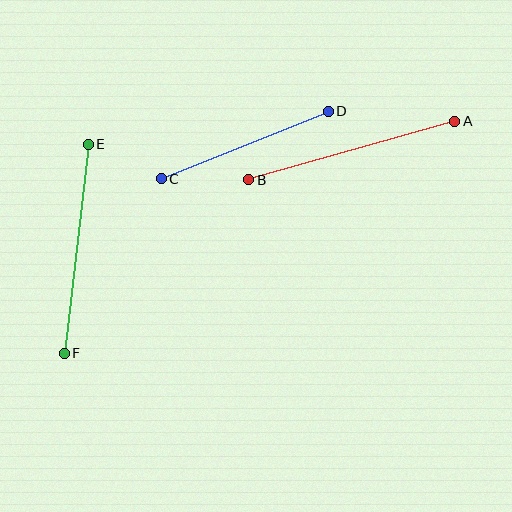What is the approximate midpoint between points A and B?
The midpoint is at approximately (352, 150) pixels.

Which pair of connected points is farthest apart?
Points A and B are farthest apart.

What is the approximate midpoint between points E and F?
The midpoint is at approximately (76, 249) pixels.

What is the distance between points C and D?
The distance is approximately 180 pixels.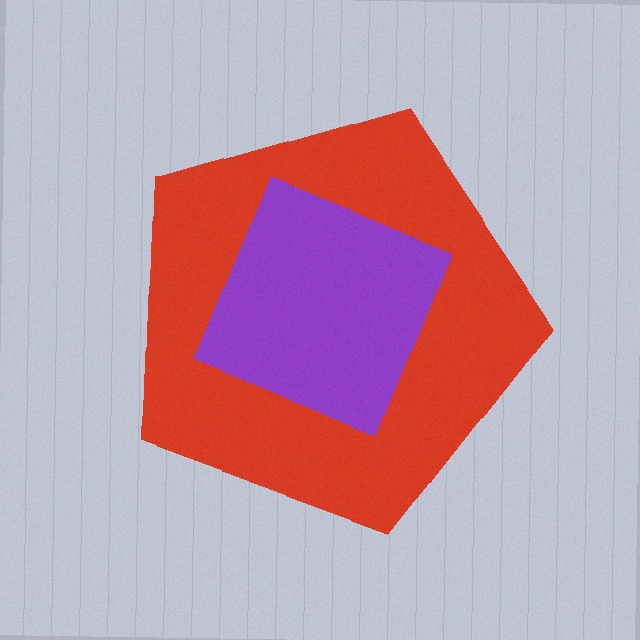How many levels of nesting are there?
2.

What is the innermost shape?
The purple diamond.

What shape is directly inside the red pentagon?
The purple diamond.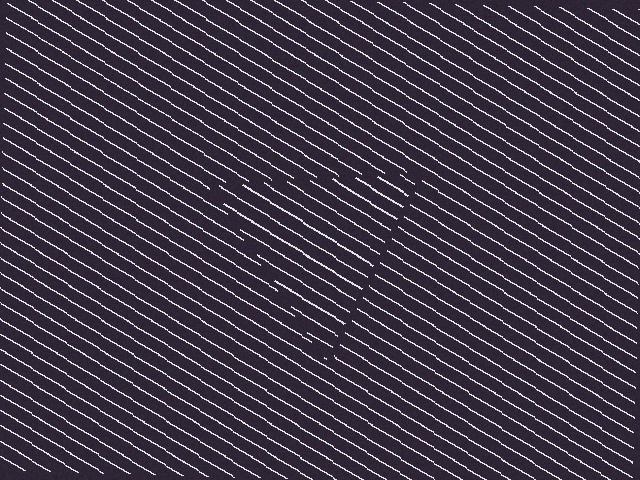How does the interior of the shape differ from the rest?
The interior of the shape contains the same grating, shifted by half a period — the contour is defined by the phase discontinuity where line-ends from the inner and outer gratings abut.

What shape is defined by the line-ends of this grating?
An illusory triangle. The interior of the shape contains the same grating, shifted by half a period — the contour is defined by the phase discontinuity where line-ends from the inner and outer gratings abut.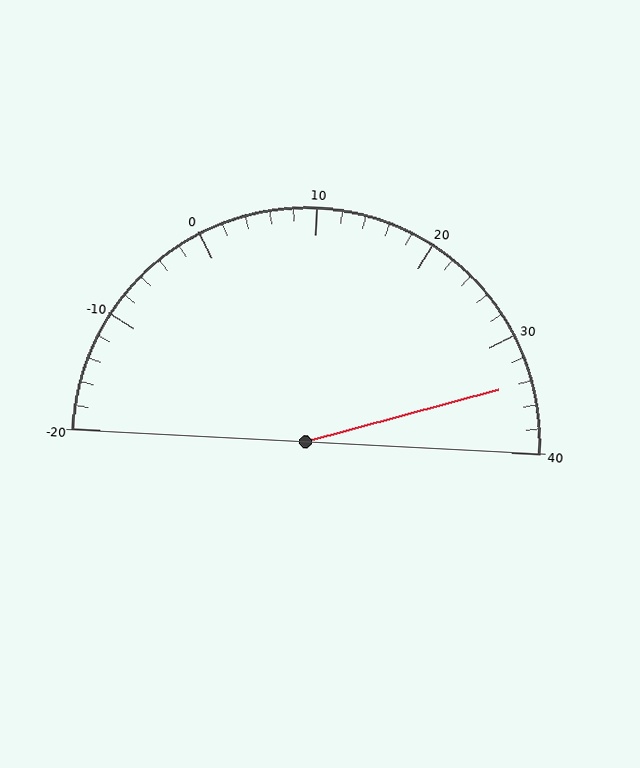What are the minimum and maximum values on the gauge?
The gauge ranges from -20 to 40.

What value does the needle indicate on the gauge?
The needle indicates approximately 34.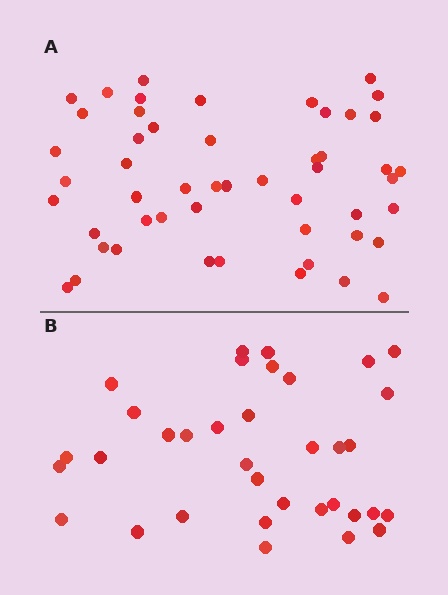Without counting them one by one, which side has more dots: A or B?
Region A (the top region) has more dots.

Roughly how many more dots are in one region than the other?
Region A has approximately 15 more dots than region B.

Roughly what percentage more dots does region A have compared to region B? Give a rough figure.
About 45% more.